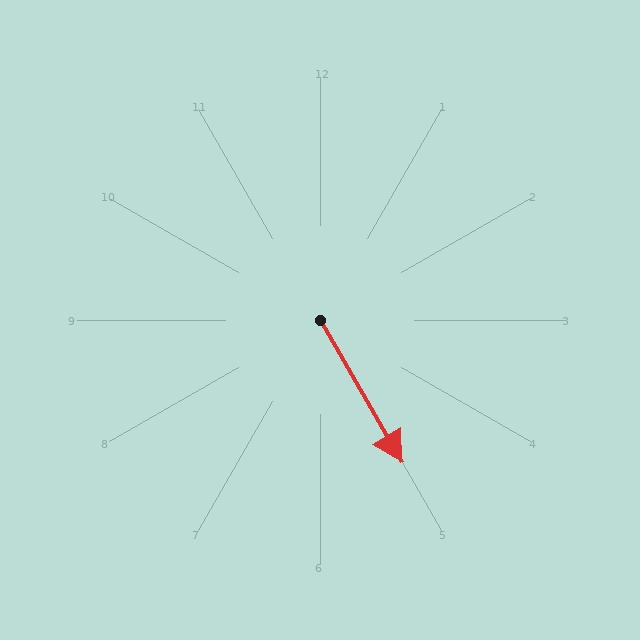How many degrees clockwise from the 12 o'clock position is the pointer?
Approximately 150 degrees.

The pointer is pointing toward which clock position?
Roughly 5 o'clock.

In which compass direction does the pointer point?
Southeast.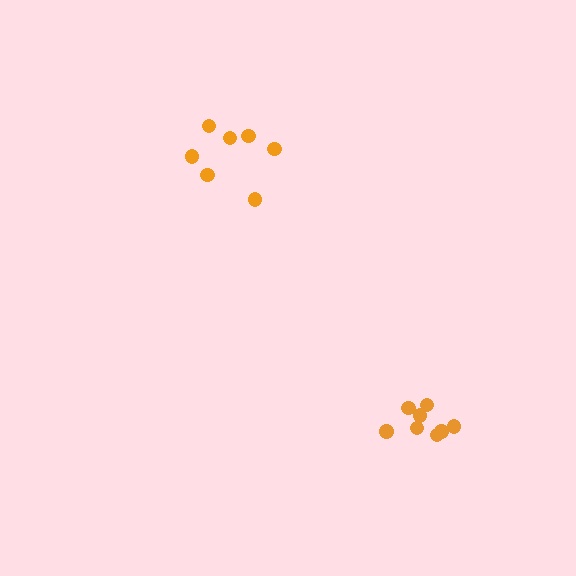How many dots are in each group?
Group 1: 7 dots, Group 2: 8 dots (15 total).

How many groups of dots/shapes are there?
There are 2 groups.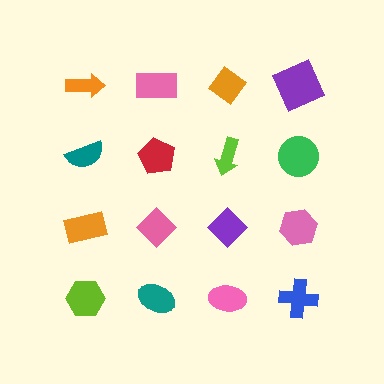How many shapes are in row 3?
4 shapes.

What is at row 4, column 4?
A blue cross.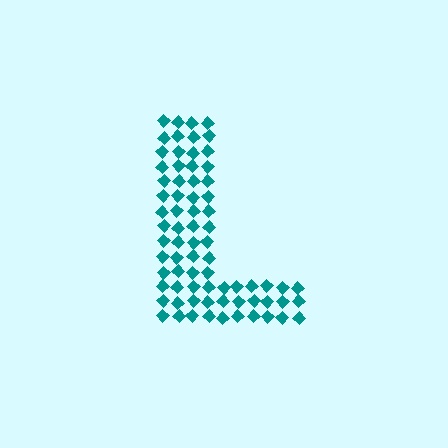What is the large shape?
The large shape is the letter L.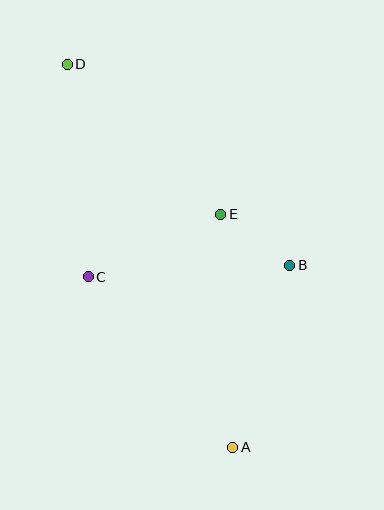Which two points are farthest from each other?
Points A and D are farthest from each other.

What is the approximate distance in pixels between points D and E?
The distance between D and E is approximately 215 pixels.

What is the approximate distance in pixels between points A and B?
The distance between A and B is approximately 190 pixels.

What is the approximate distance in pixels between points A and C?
The distance between A and C is approximately 224 pixels.